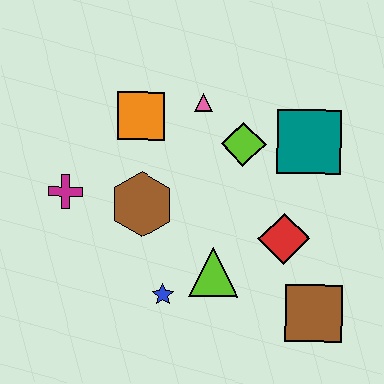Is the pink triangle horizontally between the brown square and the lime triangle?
No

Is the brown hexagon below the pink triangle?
Yes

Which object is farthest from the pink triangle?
The brown square is farthest from the pink triangle.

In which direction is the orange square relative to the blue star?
The orange square is above the blue star.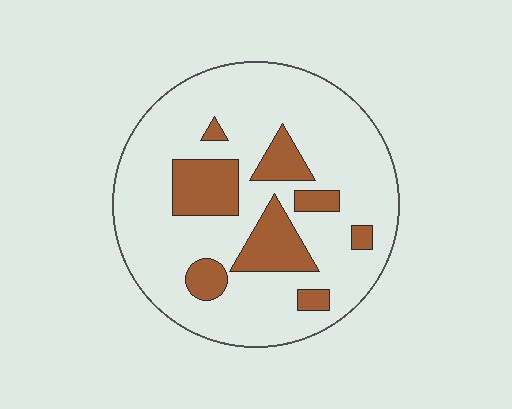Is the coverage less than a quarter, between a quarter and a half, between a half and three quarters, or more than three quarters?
Less than a quarter.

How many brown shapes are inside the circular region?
8.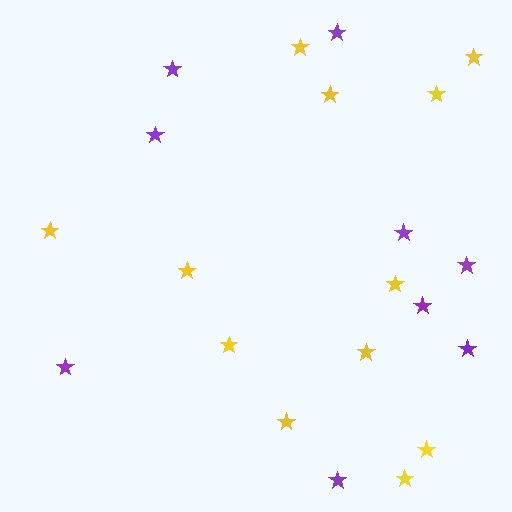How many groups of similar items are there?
There are 2 groups: one group of yellow stars (12) and one group of purple stars (9).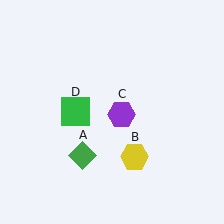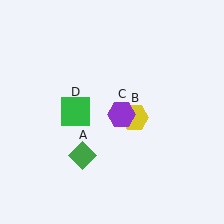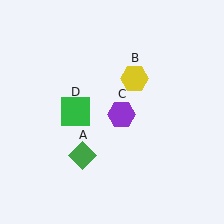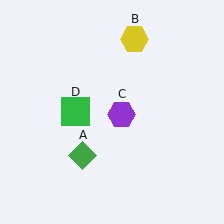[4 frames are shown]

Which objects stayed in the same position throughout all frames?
Green diamond (object A) and purple hexagon (object C) and green square (object D) remained stationary.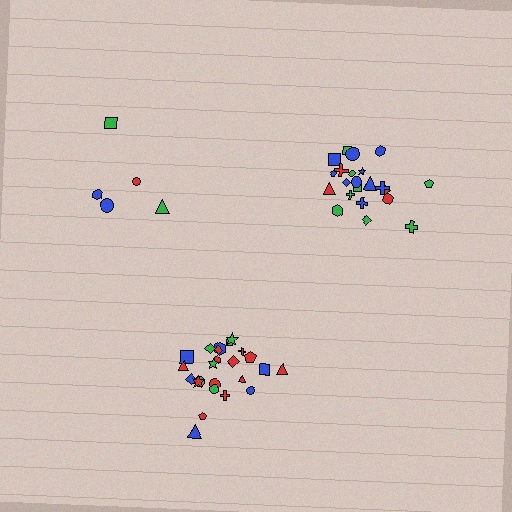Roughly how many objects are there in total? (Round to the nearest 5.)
Roughly 50 objects in total.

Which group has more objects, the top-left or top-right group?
The top-right group.